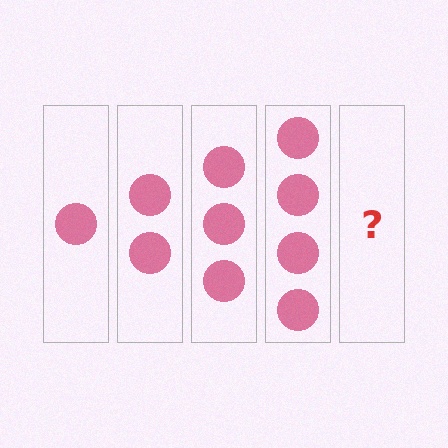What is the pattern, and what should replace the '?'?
The pattern is that each step adds one more circle. The '?' should be 5 circles.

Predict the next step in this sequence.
The next step is 5 circles.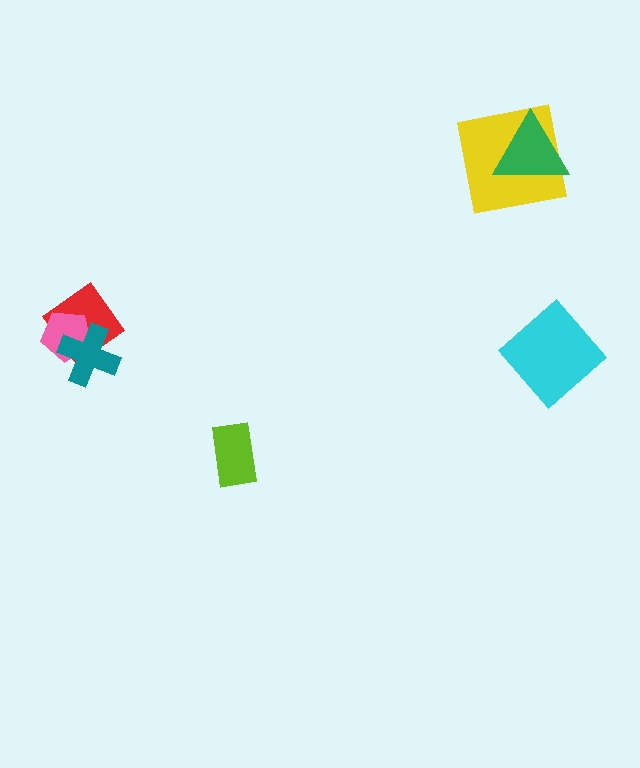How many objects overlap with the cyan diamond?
0 objects overlap with the cyan diamond.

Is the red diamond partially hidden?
Yes, it is partially covered by another shape.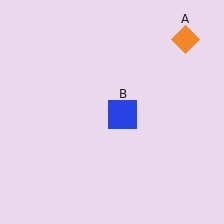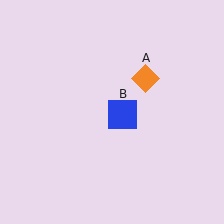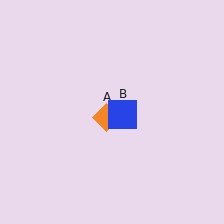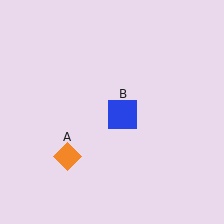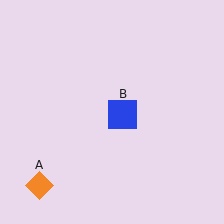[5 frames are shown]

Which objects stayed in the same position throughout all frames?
Blue square (object B) remained stationary.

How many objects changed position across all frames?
1 object changed position: orange diamond (object A).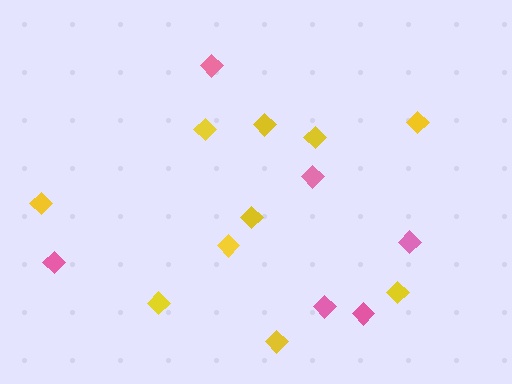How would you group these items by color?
There are 2 groups: one group of yellow diamonds (10) and one group of pink diamonds (6).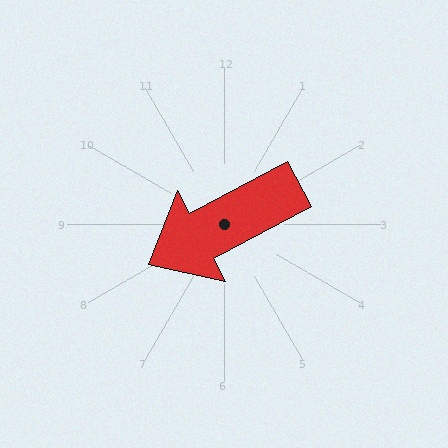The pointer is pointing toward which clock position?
Roughly 8 o'clock.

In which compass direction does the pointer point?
Southwest.